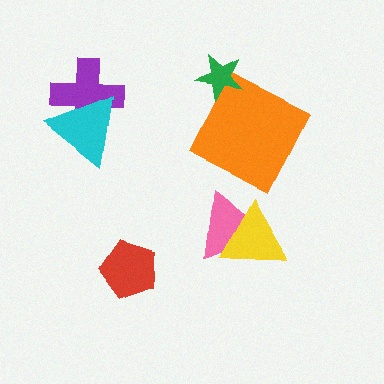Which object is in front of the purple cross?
The cyan triangle is in front of the purple cross.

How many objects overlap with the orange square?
0 objects overlap with the orange square.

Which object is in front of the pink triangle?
The yellow triangle is in front of the pink triangle.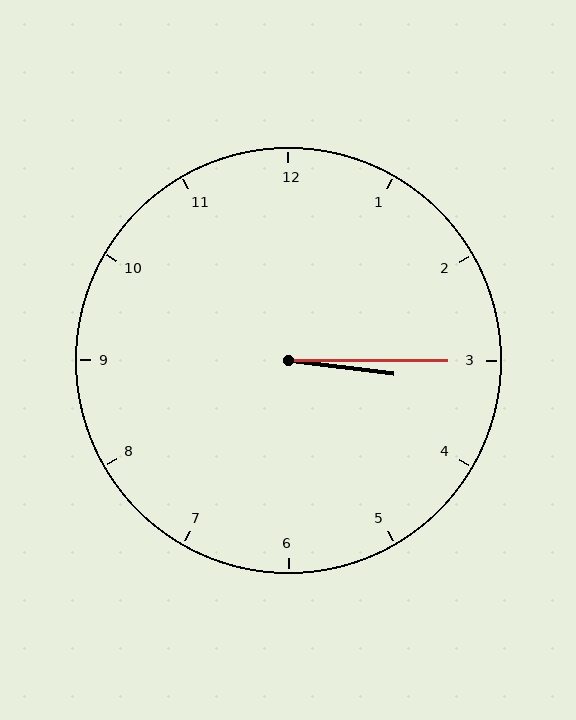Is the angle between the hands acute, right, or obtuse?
It is acute.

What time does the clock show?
3:15.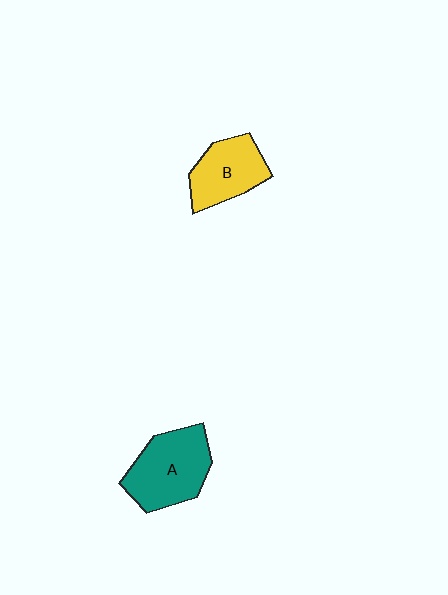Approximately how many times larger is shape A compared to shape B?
Approximately 1.3 times.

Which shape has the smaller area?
Shape B (yellow).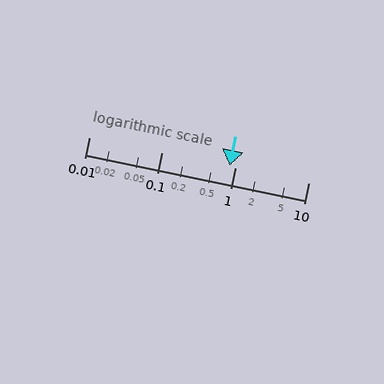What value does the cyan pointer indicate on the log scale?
The pointer indicates approximately 0.83.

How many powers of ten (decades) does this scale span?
The scale spans 3 decades, from 0.01 to 10.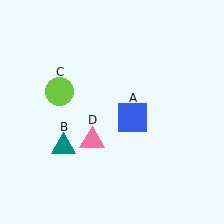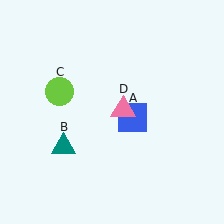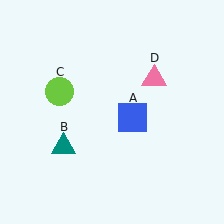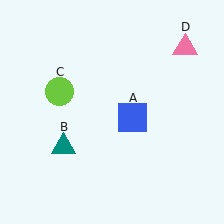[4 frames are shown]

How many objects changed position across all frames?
1 object changed position: pink triangle (object D).